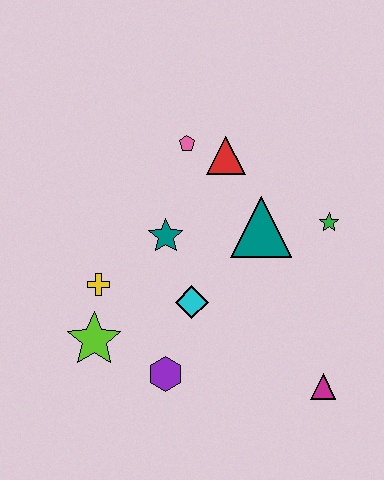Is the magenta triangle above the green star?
No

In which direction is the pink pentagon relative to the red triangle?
The pink pentagon is to the left of the red triangle.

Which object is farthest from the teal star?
The magenta triangle is farthest from the teal star.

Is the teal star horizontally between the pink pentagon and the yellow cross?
Yes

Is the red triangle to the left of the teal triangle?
Yes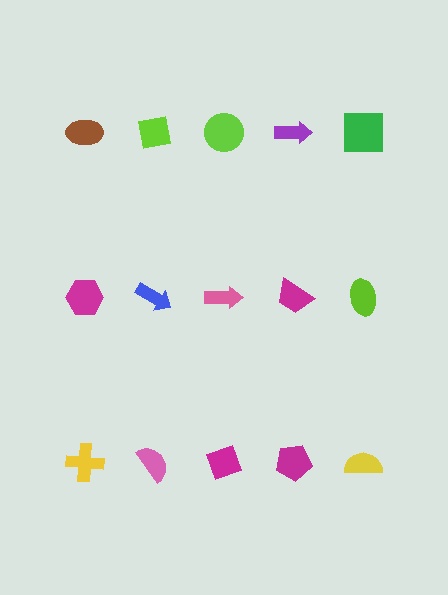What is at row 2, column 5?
A lime ellipse.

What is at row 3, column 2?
A pink semicircle.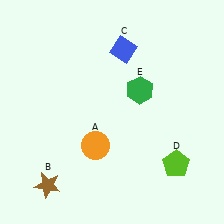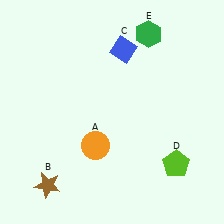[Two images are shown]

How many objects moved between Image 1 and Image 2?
1 object moved between the two images.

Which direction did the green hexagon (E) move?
The green hexagon (E) moved up.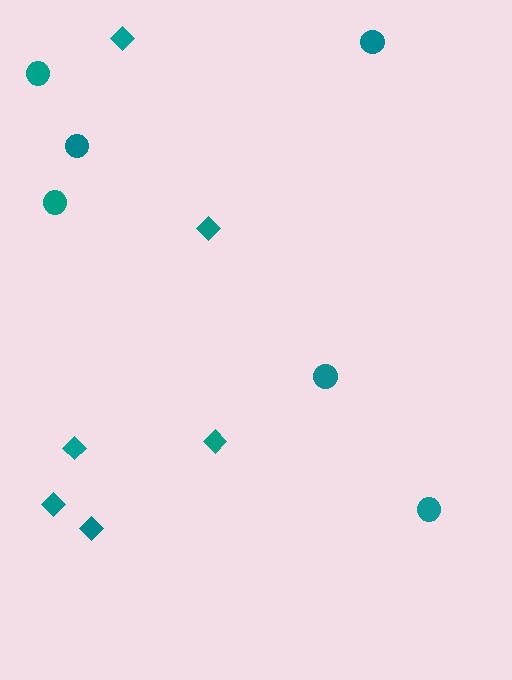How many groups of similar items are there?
There are 2 groups: one group of diamonds (6) and one group of circles (6).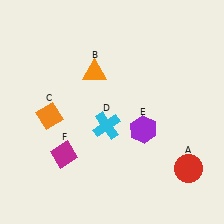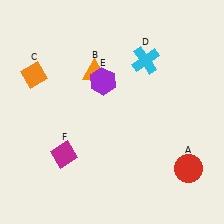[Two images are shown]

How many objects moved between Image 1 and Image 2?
3 objects moved between the two images.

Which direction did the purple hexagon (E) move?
The purple hexagon (E) moved up.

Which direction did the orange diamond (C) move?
The orange diamond (C) moved up.